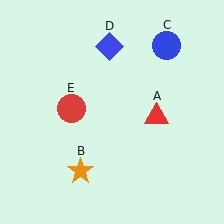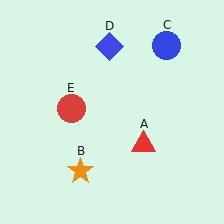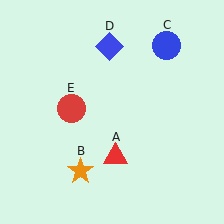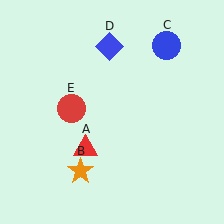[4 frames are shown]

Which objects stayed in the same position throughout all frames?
Orange star (object B) and blue circle (object C) and blue diamond (object D) and red circle (object E) remained stationary.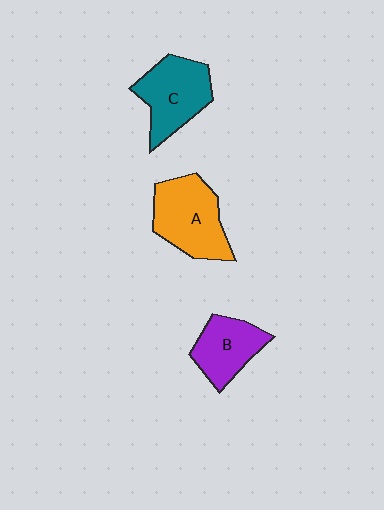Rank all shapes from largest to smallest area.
From largest to smallest: A (orange), C (teal), B (purple).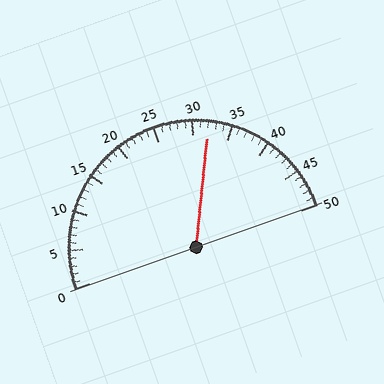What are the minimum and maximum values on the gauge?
The gauge ranges from 0 to 50.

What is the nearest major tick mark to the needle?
The nearest major tick mark is 30.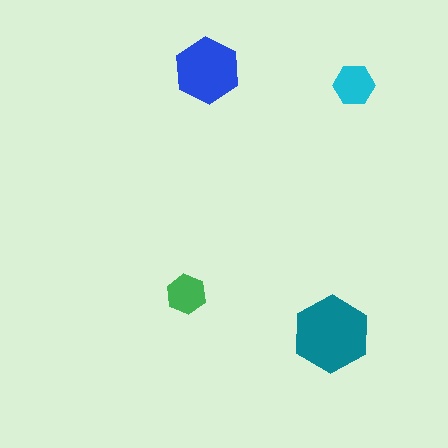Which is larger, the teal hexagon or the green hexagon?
The teal one.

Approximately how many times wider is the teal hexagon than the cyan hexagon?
About 2 times wider.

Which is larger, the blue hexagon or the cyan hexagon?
The blue one.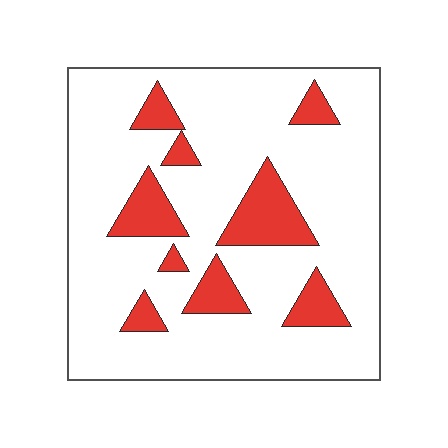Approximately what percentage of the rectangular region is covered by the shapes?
Approximately 20%.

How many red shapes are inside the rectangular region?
9.